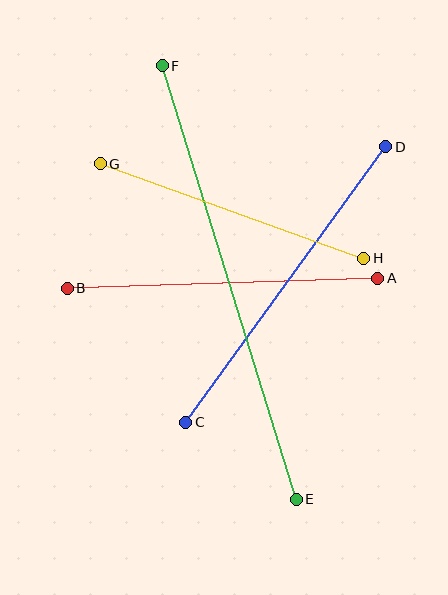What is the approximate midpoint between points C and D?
The midpoint is at approximately (286, 285) pixels.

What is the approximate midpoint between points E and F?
The midpoint is at approximately (229, 283) pixels.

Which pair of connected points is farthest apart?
Points E and F are farthest apart.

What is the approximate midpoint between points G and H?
The midpoint is at approximately (232, 211) pixels.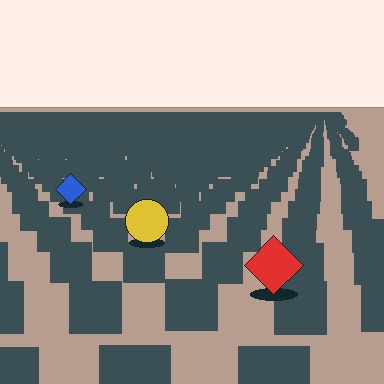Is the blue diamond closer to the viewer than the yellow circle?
No. The yellow circle is closer — you can tell from the texture gradient: the ground texture is coarser near it.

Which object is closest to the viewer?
The red diamond is closest. The texture marks near it are larger and more spread out.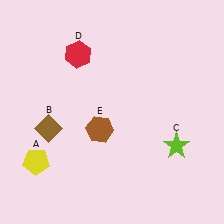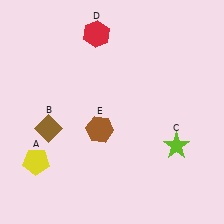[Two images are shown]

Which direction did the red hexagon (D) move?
The red hexagon (D) moved up.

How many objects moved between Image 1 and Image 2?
1 object moved between the two images.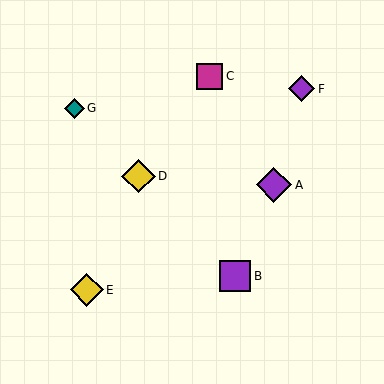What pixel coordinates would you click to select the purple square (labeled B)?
Click at (235, 276) to select the purple square B.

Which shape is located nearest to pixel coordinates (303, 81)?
The purple diamond (labeled F) at (301, 89) is nearest to that location.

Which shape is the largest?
The purple diamond (labeled A) is the largest.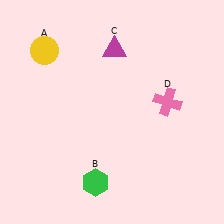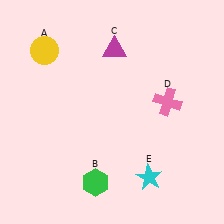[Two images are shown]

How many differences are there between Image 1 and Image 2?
There is 1 difference between the two images.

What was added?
A cyan star (E) was added in Image 2.